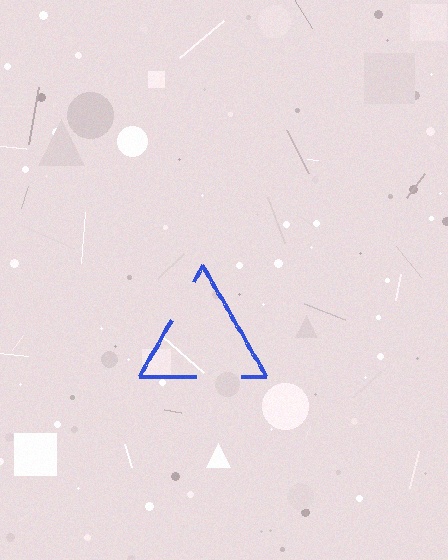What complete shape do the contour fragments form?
The contour fragments form a triangle.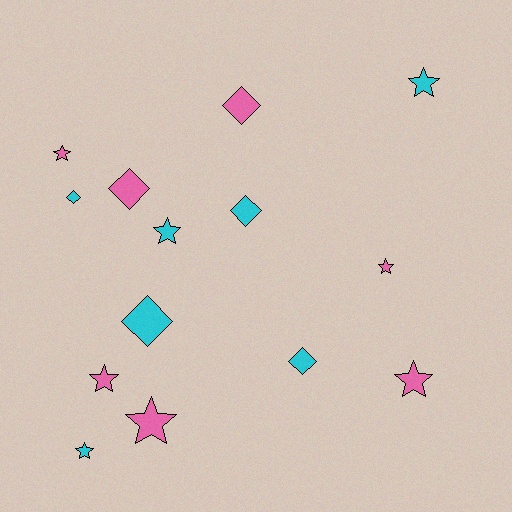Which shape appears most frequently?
Star, with 8 objects.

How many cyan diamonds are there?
There are 4 cyan diamonds.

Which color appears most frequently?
Pink, with 7 objects.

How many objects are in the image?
There are 14 objects.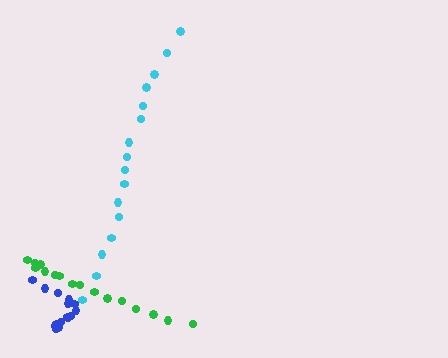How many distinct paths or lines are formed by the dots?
There are 3 distinct paths.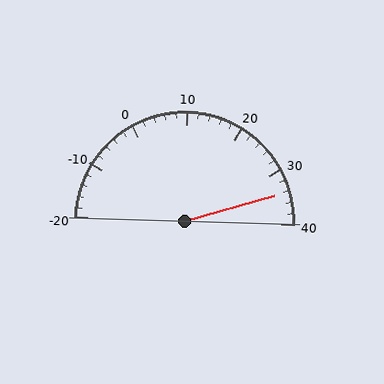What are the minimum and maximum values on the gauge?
The gauge ranges from -20 to 40.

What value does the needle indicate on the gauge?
The needle indicates approximately 34.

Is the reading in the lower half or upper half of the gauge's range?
The reading is in the upper half of the range (-20 to 40).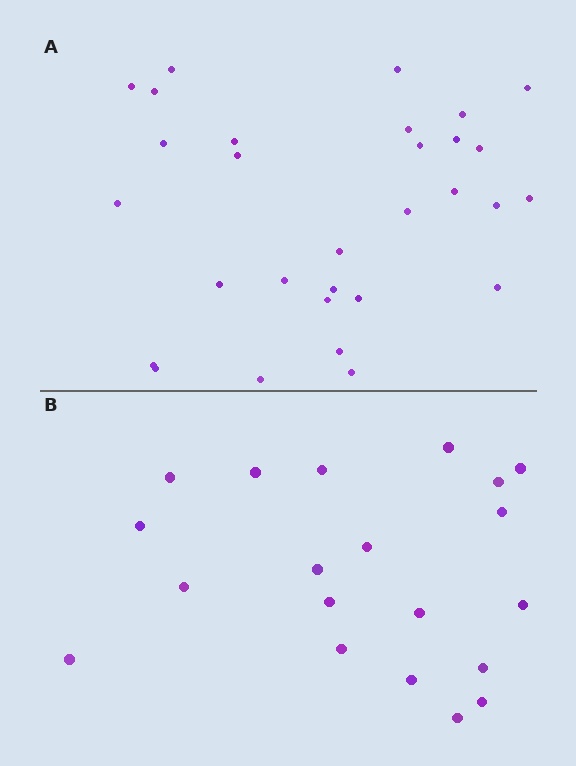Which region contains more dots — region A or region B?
Region A (the top region) has more dots.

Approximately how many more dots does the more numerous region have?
Region A has roughly 10 or so more dots than region B.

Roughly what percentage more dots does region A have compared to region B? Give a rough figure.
About 50% more.